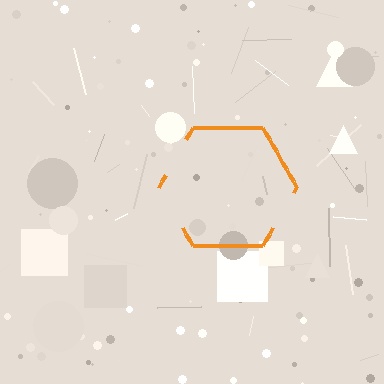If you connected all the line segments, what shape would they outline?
They would outline a hexagon.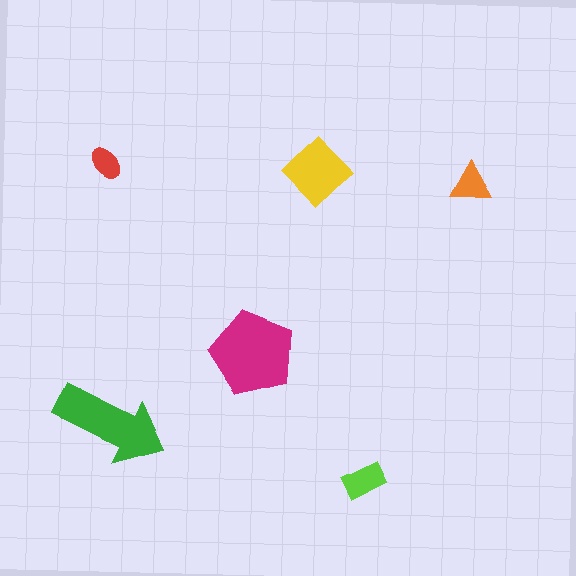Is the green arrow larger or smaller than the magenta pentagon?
Smaller.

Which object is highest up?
The red ellipse is topmost.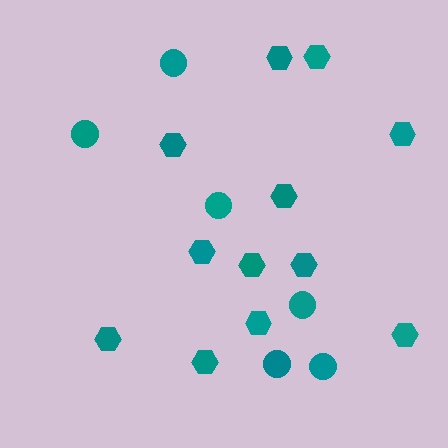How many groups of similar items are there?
There are 2 groups: one group of circles (6) and one group of hexagons (12).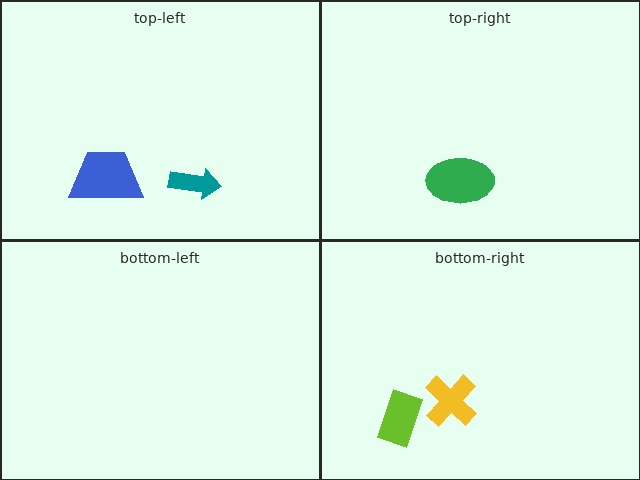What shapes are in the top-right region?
The green ellipse.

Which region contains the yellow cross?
The bottom-right region.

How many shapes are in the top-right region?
1.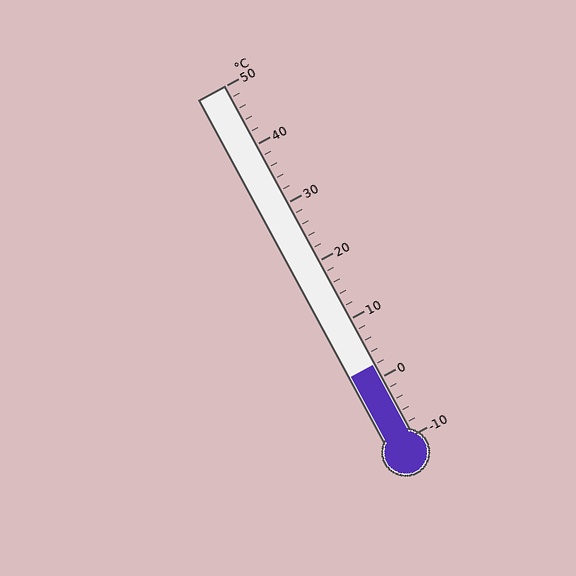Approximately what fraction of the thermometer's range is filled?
The thermometer is filled to approximately 20% of its range.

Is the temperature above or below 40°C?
The temperature is below 40°C.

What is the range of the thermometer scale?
The thermometer scale ranges from -10°C to 50°C.